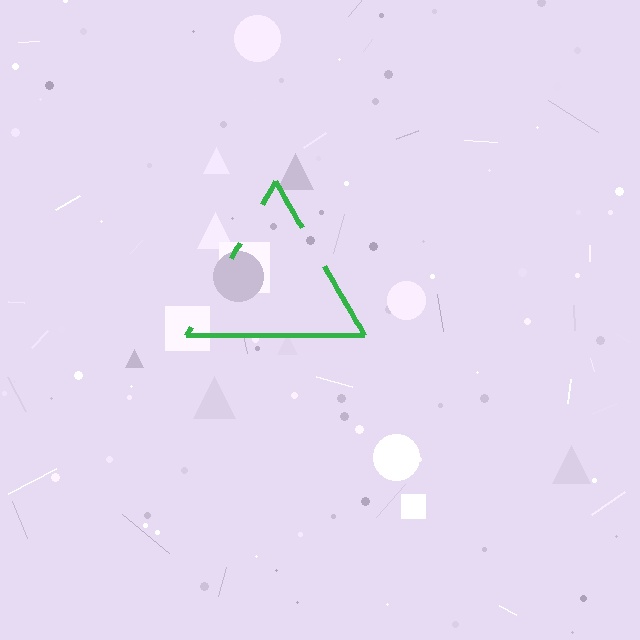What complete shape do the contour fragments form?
The contour fragments form a triangle.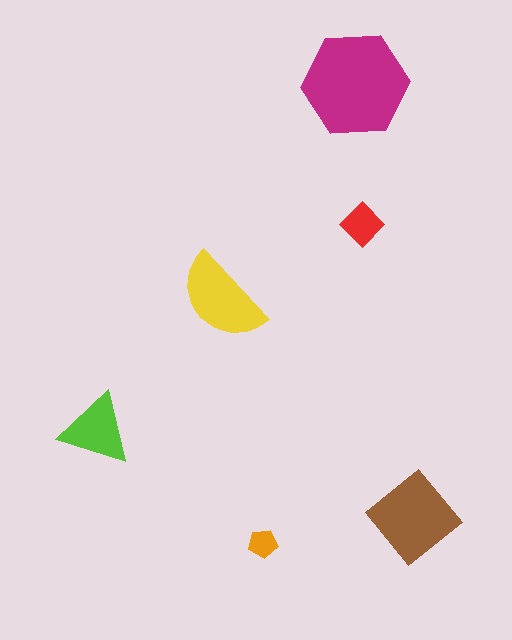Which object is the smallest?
The orange pentagon.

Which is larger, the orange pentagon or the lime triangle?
The lime triangle.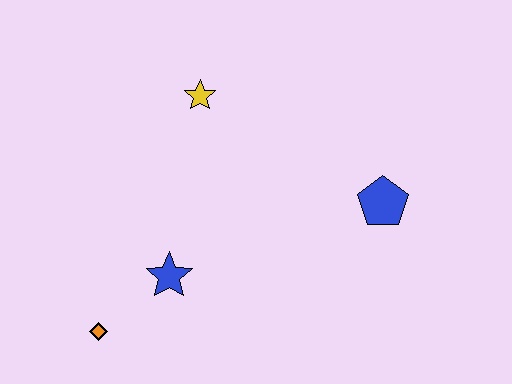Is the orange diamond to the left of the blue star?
Yes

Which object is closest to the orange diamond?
The blue star is closest to the orange diamond.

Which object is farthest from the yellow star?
The orange diamond is farthest from the yellow star.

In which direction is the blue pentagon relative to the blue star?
The blue pentagon is to the right of the blue star.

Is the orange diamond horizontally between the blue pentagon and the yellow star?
No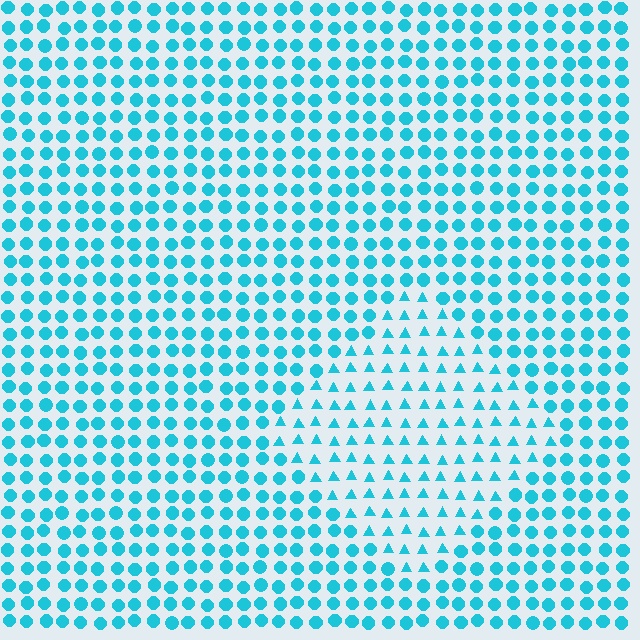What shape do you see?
I see a diamond.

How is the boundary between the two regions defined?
The boundary is defined by a change in element shape: triangles inside vs. circles outside. All elements share the same color and spacing.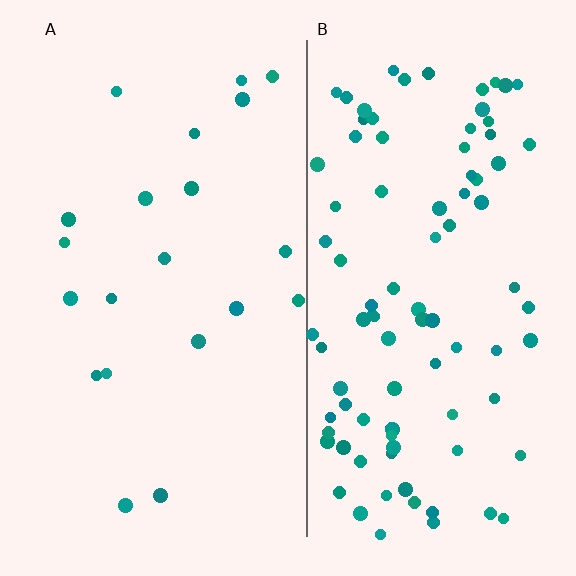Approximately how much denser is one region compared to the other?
Approximately 4.5× — region B over region A.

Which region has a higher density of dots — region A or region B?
B (the right).